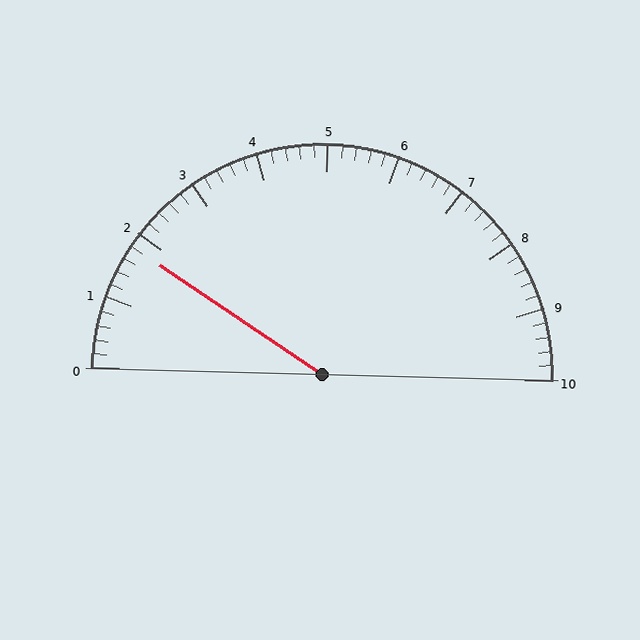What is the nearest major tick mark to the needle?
The nearest major tick mark is 2.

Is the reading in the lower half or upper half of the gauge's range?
The reading is in the lower half of the range (0 to 10).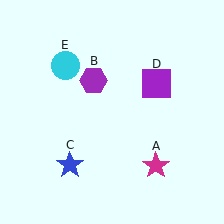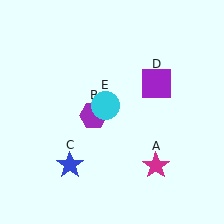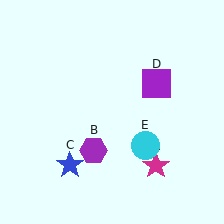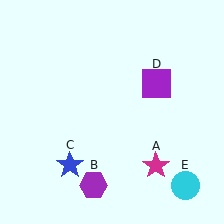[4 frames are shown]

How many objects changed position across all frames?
2 objects changed position: purple hexagon (object B), cyan circle (object E).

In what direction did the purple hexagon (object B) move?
The purple hexagon (object B) moved down.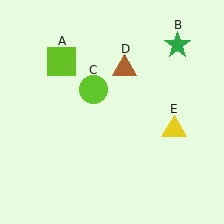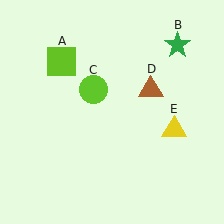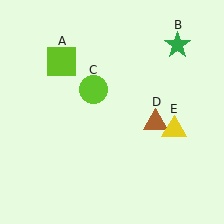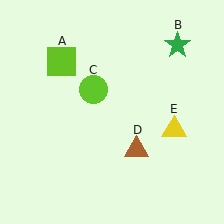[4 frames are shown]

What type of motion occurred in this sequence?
The brown triangle (object D) rotated clockwise around the center of the scene.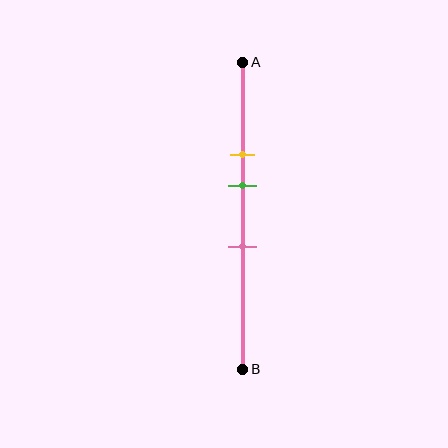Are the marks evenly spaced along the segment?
Yes, the marks are approximately evenly spaced.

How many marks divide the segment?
There are 3 marks dividing the segment.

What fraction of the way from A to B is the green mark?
The green mark is approximately 40% (0.4) of the way from A to B.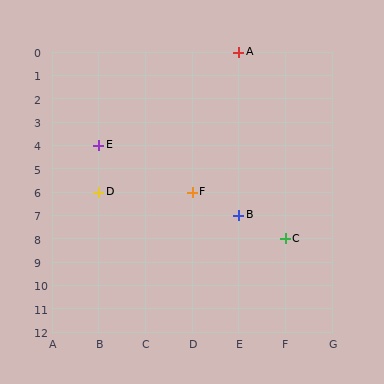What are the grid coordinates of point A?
Point A is at grid coordinates (E, 0).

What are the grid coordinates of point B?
Point B is at grid coordinates (E, 7).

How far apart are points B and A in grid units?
Points B and A are 7 rows apart.